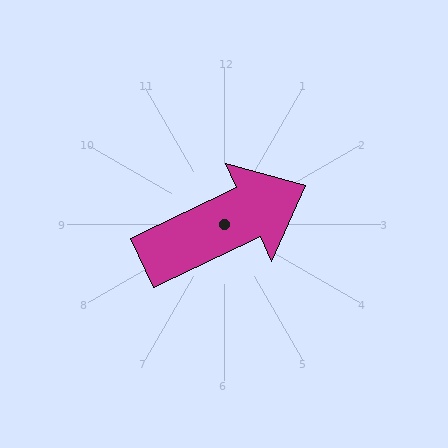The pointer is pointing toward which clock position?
Roughly 2 o'clock.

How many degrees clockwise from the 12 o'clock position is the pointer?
Approximately 65 degrees.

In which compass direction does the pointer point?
Northeast.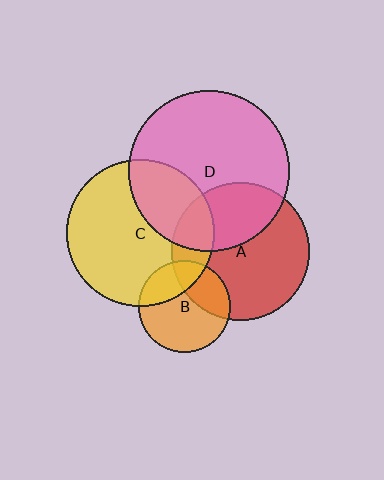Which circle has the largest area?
Circle D (pink).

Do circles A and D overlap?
Yes.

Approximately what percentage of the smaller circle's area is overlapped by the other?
Approximately 35%.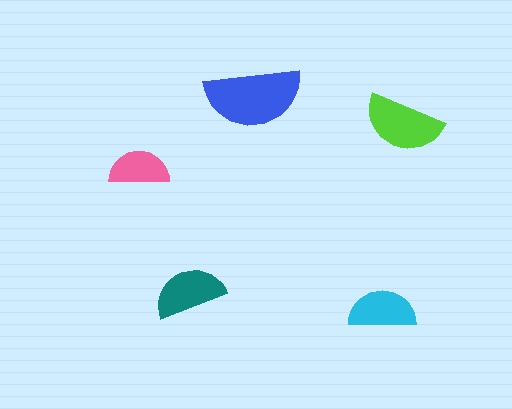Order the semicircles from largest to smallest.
the blue one, the lime one, the teal one, the cyan one, the pink one.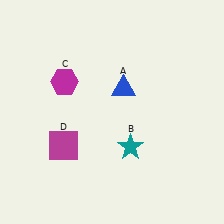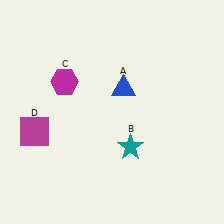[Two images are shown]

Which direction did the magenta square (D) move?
The magenta square (D) moved left.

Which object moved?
The magenta square (D) moved left.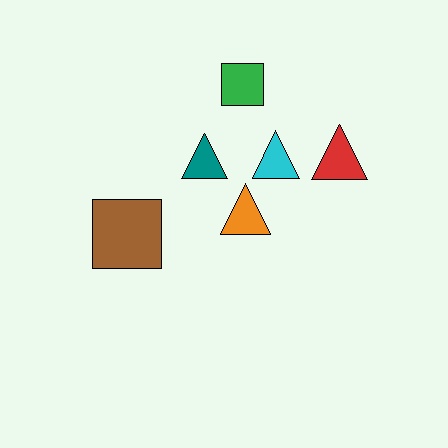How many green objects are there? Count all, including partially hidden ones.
There is 1 green object.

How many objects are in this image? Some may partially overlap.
There are 6 objects.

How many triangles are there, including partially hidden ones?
There are 4 triangles.